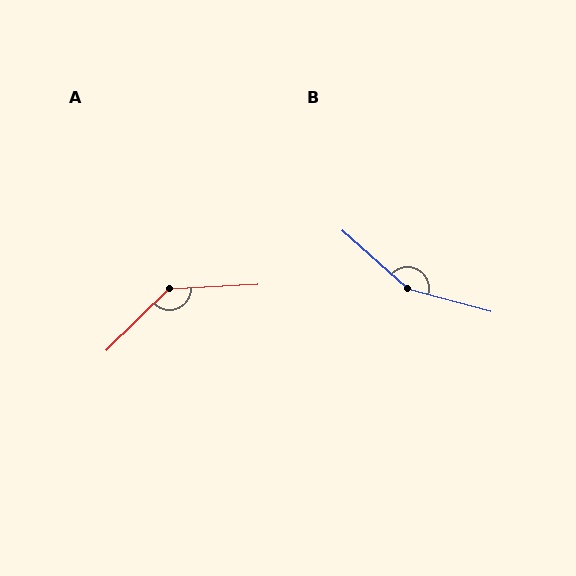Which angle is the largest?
B, at approximately 153 degrees.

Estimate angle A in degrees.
Approximately 139 degrees.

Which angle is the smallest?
A, at approximately 139 degrees.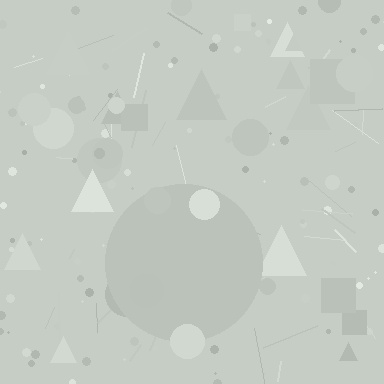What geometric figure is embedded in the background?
A circle is embedded in the background.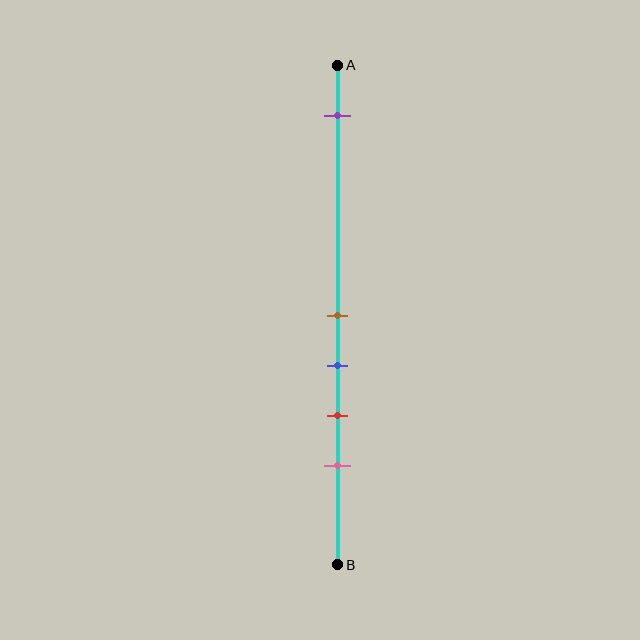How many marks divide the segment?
There are 5 marks dividing the segment.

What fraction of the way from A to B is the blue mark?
The blue mark is approximately 60% (0.6) of the way from A to B.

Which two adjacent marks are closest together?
The brown and blue marks are the closest adjacent pair.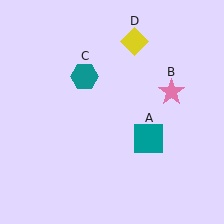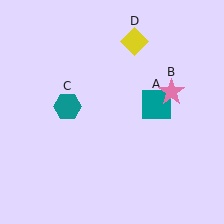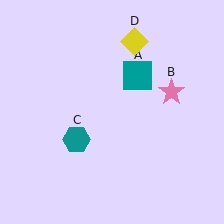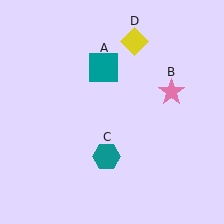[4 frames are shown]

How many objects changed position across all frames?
2 objects changed position: teal square (object A), teal hexagon (object C).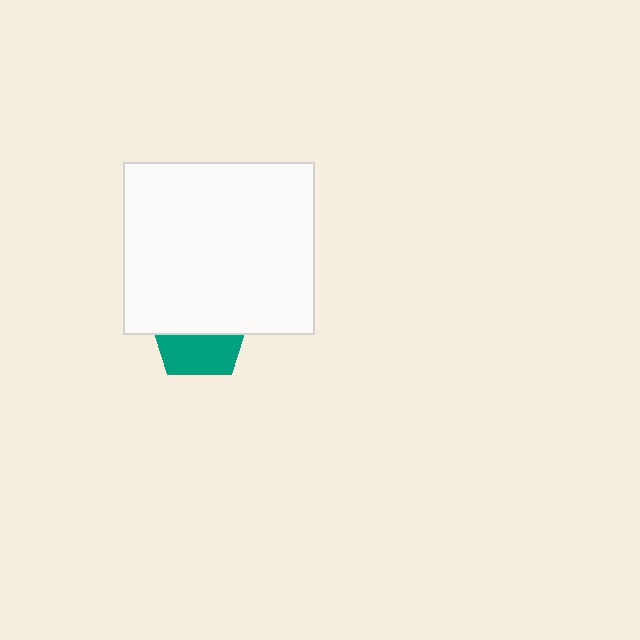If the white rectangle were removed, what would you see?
You would see the complete teal pentagon.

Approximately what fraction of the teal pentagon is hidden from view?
Roughly 56% of the teal pentagon is hidden behind the white rectangle.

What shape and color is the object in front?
The object in front is a white rectangle.